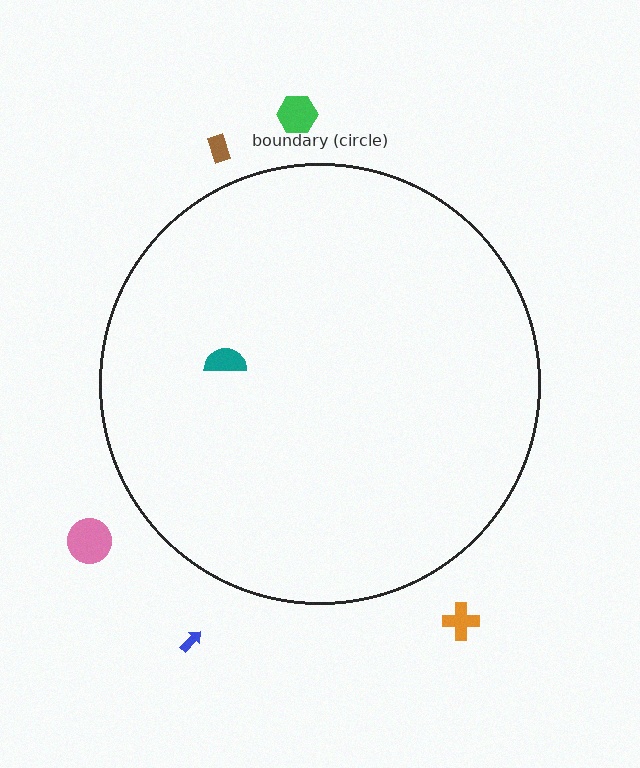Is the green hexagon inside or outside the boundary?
Outside.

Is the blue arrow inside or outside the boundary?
Outside.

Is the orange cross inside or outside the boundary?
Outside.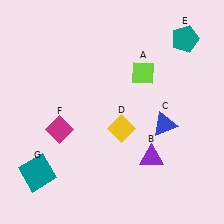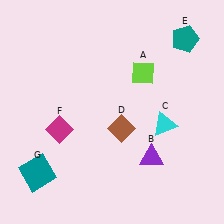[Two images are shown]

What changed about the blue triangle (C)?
In Image 1, C is blue. In Image 2, it changed to cyan.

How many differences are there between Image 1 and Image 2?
There are 2 differences between the two images.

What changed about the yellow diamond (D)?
In Image 1, D is yellow. In Image 2, it changed to brown.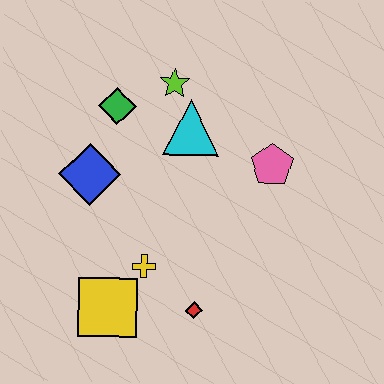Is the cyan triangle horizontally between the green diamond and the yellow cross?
No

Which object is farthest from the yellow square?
The lime star is farthest from the yellow square.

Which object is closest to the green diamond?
The lime star is closest to the green diamond.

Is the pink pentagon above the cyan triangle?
No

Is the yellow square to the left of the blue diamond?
No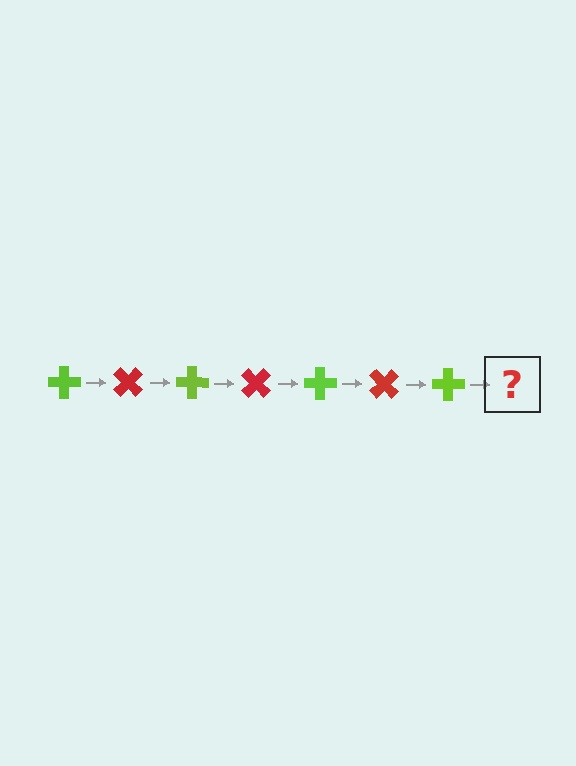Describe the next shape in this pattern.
It should be a red cross, rotated 315 degrees from the start.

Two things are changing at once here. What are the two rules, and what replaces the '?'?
The two rules are that it rotates 45 degrees each step and the color cycles through lime and red. The '?' should be a red cross, rotated 315 degrees from the start.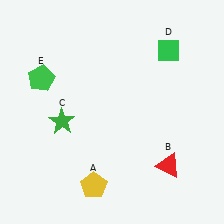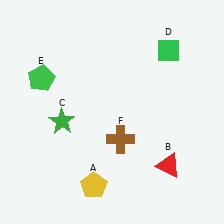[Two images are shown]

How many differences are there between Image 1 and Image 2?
There is 1 difference between the two images.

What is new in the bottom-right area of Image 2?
A brown cross (F) was added in the bottom-right area of Image 2.